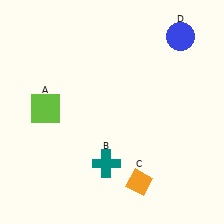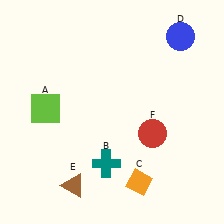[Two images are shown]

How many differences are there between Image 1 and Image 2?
There are 2 differences between the two images.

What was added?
A brown triangle (E), a red circle (F) were added in Image 2.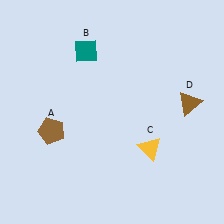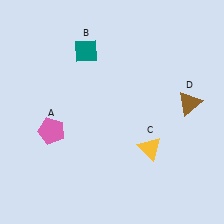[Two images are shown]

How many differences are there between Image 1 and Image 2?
There is 1 difference between the two images.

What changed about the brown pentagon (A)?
In Image 1, A is brown. In Image 2, it changed to pink.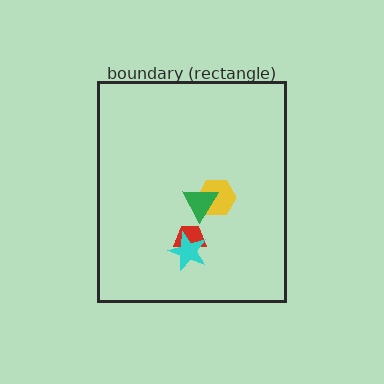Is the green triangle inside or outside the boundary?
Inside.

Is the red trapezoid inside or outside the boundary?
Inside.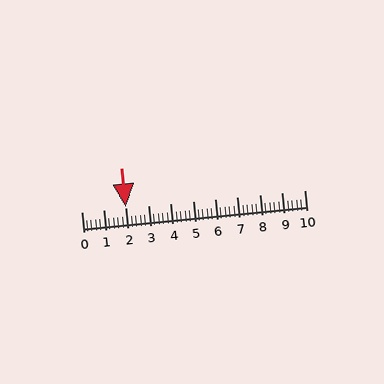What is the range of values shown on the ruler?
The ruler shows values from 0 to 10.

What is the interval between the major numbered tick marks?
The major tick marks are spaced 1 units apart.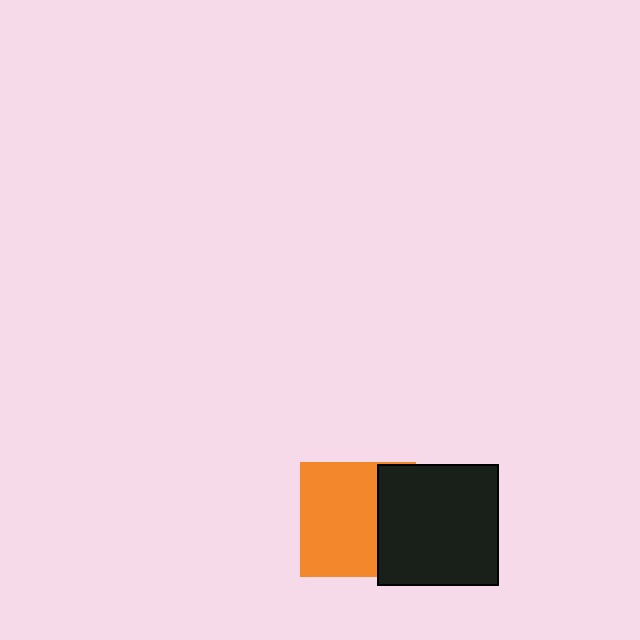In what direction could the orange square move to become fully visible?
The orange square could move left. That would shift it out from behind the black square entirely.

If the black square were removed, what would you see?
You would see the complete orange square.